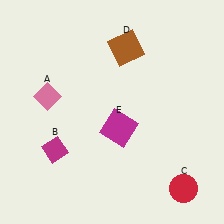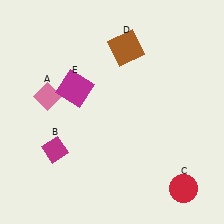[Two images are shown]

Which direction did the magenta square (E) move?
The magenta square (E) moved left.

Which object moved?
The magenta square (E) moved left.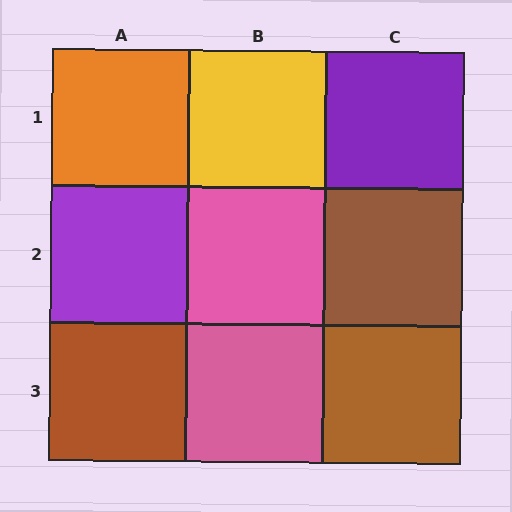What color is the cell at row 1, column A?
Orange.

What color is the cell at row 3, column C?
Brown.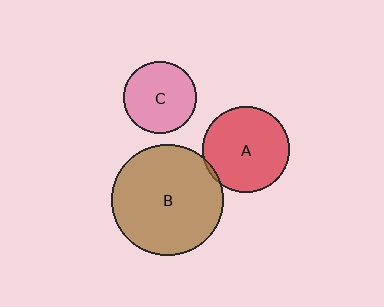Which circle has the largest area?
Circle B (brown).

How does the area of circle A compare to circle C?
Approximately 1.4 times.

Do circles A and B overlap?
Yes.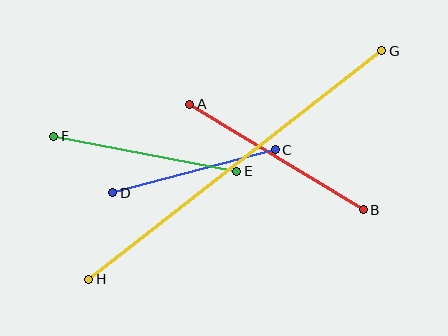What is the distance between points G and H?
The distance is approximately 372 pixels.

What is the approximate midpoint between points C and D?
The midpoint is at approximately (194, 171) pixels.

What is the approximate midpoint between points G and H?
The midpoint is at approximately (235, 165) pixels.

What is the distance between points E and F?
The distance is approximately 186 pixels.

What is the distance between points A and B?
The distance is approximately 203 pixels.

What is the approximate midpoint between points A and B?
The midpoint is at approximately (277, 157) pixels.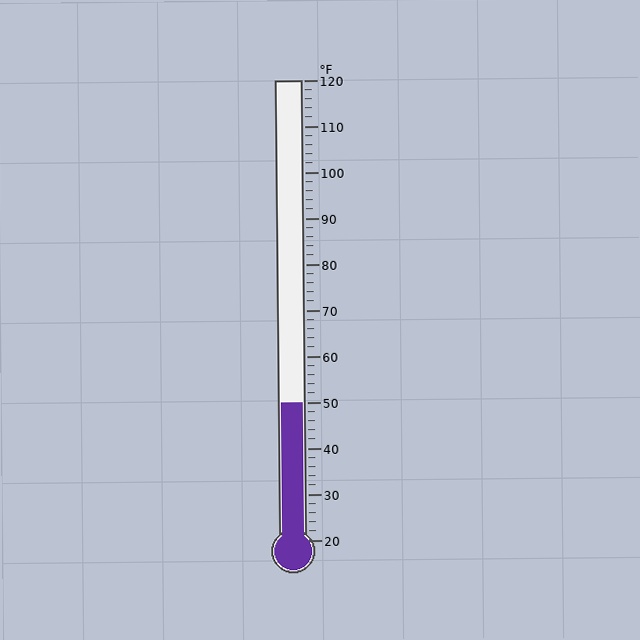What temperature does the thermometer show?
The thermometer shows approximately 50°F.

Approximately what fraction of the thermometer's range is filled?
The thermometer is filled to approximately 30% of its range.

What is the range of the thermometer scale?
The thermometer scale ranges from 20°F to 120°F.